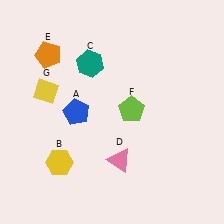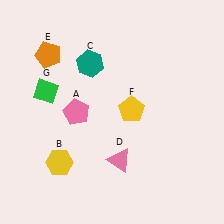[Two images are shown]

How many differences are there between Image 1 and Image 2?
There are 3 differences between the two images.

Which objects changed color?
A changed from blue to pink. F changed from lime to yellow. G changed from yellow to green.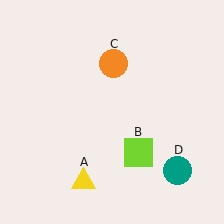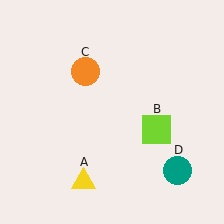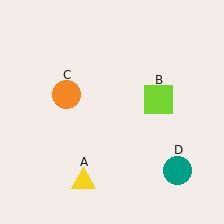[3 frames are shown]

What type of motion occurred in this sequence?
The lime square (object B), orange circle (object C) rotated counterclockwise around the center of the scene.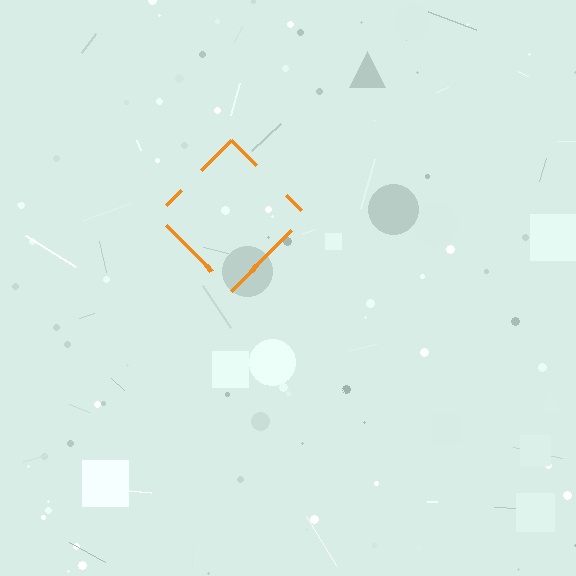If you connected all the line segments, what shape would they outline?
They would outline a diamond.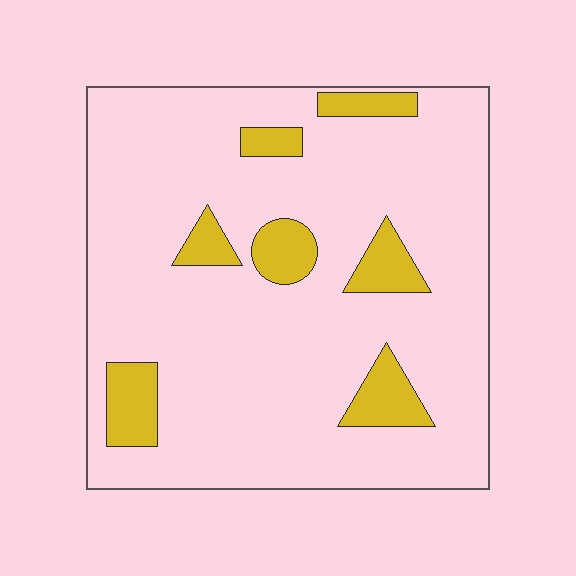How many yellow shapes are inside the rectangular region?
7.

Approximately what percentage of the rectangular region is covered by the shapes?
Approximately 15%.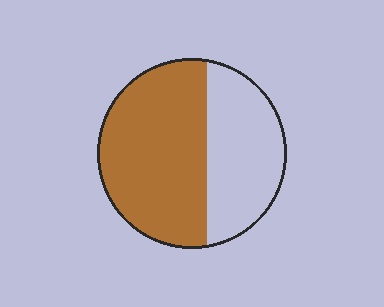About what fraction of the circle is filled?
About three fifths (3/5).